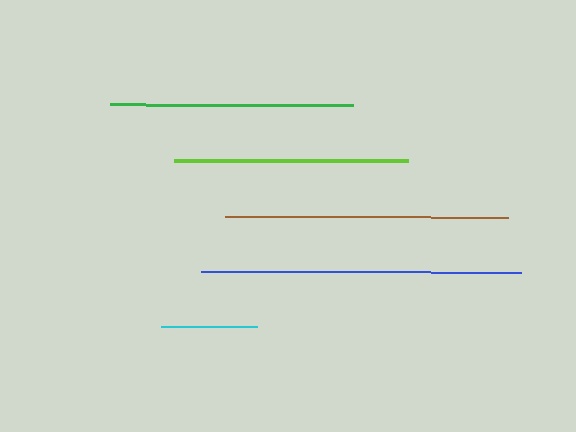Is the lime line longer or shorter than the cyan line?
The lime line is longer than the cyan line.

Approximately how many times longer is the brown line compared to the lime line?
The brown line is approximately 1.2 times the length of the lime line.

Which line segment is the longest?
The blue line is the longest at approximately 321 pixels.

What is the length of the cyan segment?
The cyan segment is approximately 96 pixels long.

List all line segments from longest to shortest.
From longest to shortest: blue, brown, green, lime, cyan.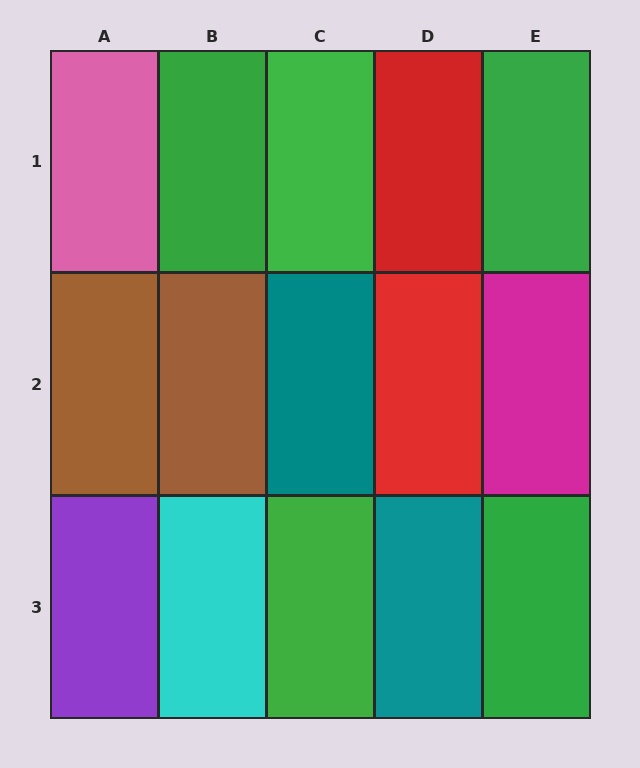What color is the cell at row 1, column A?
Pink.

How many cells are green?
5 cells are green.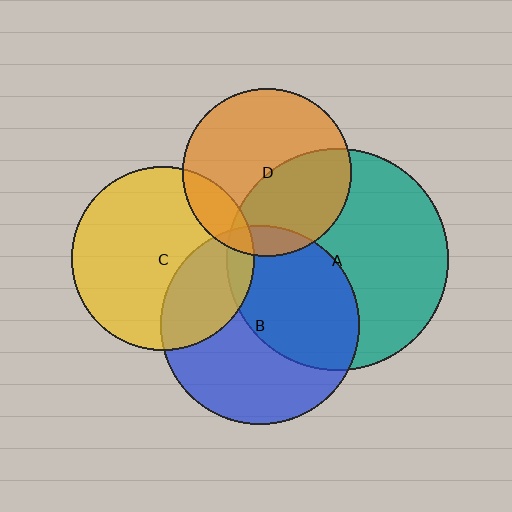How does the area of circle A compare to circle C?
Approximately 1.5 times.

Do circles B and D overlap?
Yes.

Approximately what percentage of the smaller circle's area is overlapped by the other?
Approximately 10%.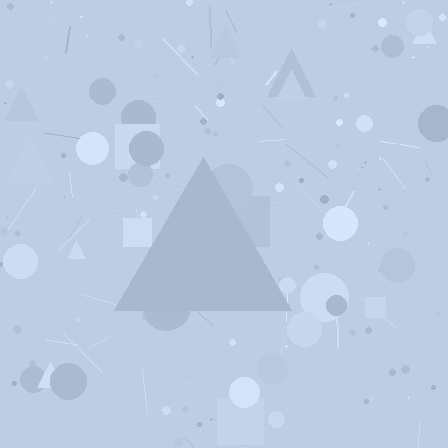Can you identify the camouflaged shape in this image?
The camouflaged shape is a triangle.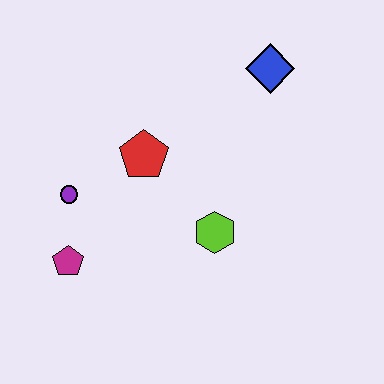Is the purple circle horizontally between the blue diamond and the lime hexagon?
No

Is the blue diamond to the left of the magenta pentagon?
No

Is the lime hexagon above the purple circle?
No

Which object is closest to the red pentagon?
The purple circle is closest to the red pentagon.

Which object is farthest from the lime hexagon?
The blue diamond is farthest from the lime hexagon.